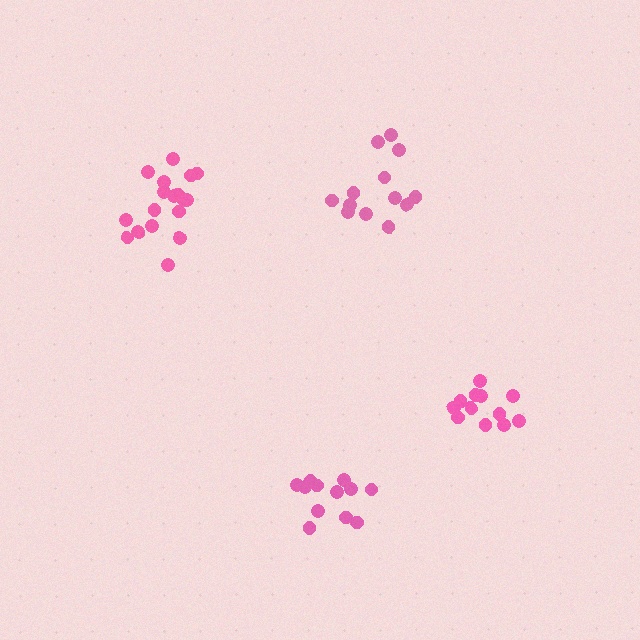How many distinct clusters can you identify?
There are 4 distinct clusters.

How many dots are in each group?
Group 1: 13 dots, Group 2: 12 dots, Group 3: 12 dots, Group 4: 18 dots (55 total).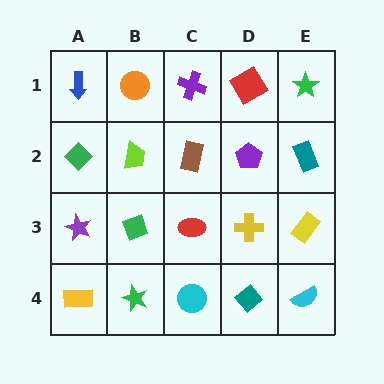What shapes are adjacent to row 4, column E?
A yellow rectangle (row 3, column E), a teal diamond (row 4, column D).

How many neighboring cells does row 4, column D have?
3.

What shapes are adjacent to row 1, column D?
A purple pentagon (row 2, column D), a purple cross (row 1, column C), a green star (row 1, column E).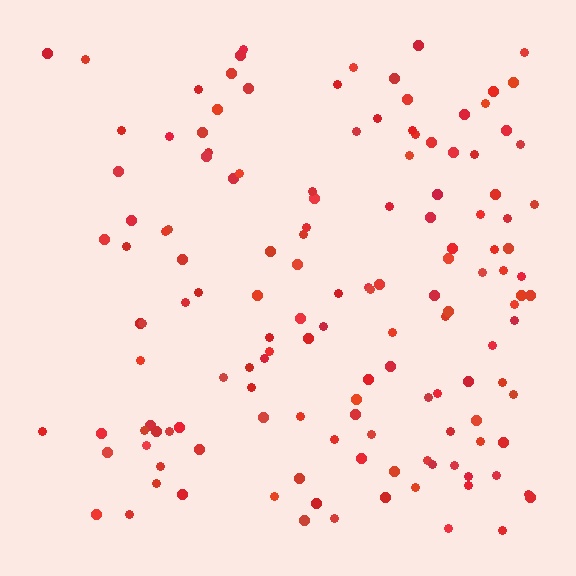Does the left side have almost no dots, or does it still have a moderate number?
Still a moderate number, just noticeably fewer than the right.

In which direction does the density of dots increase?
From left to right, with the right side densest.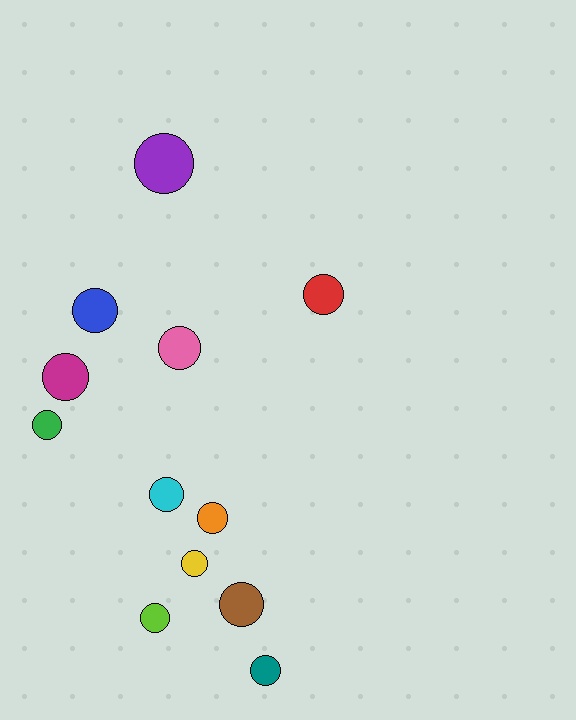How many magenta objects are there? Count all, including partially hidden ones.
There is 1 magenta object.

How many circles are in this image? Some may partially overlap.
There are 12 circles.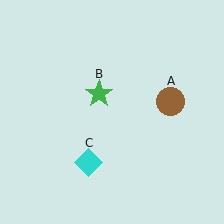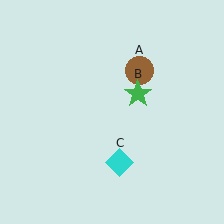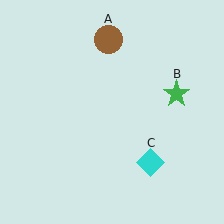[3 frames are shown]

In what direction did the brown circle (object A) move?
The brown circle (object A) moved up and to the left.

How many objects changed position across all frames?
3 objects changed position: brown circle (object A), green star (object B), cyan diamond (object C).